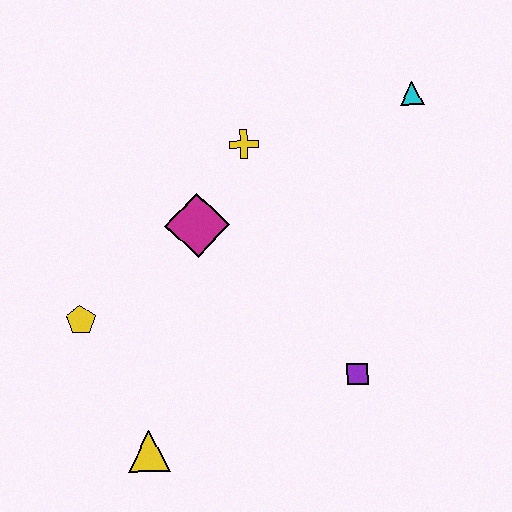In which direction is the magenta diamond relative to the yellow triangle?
The magenta diamond is above the yellow triangle.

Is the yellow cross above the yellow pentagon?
Yes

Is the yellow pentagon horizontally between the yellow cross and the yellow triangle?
No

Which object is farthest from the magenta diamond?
The cyan triangle is farthest from the magenta diamond.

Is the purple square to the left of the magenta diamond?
No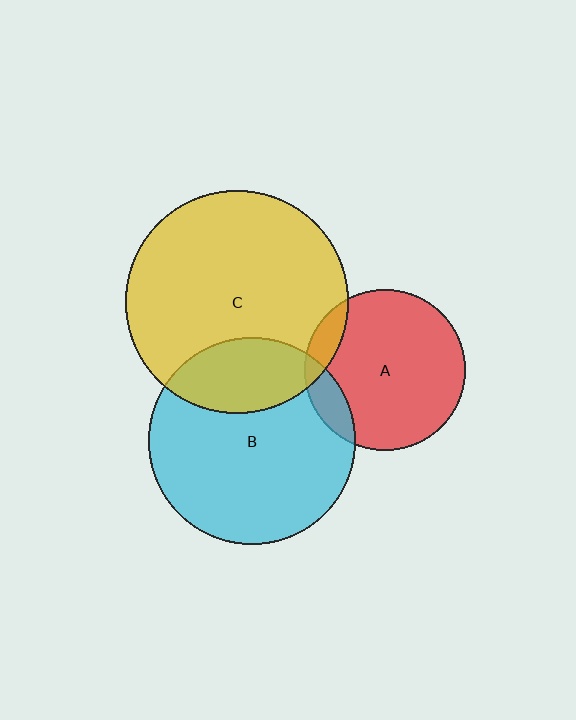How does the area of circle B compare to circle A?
Approximately 1.6 times.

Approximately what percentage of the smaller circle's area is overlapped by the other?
Approximately 25%.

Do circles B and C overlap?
Yes.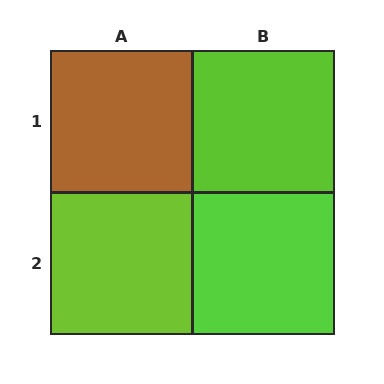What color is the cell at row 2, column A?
Lime.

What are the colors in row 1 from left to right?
Brown, lime.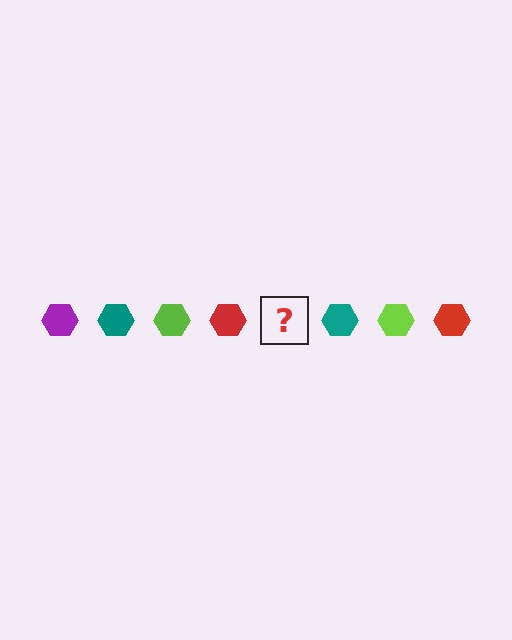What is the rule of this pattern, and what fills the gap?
The rule is that the pattern cycles through purple, teal, lime, red hexagons. The gap should be filled with a purple hexagon.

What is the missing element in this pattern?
The missing element is a purple hexagon.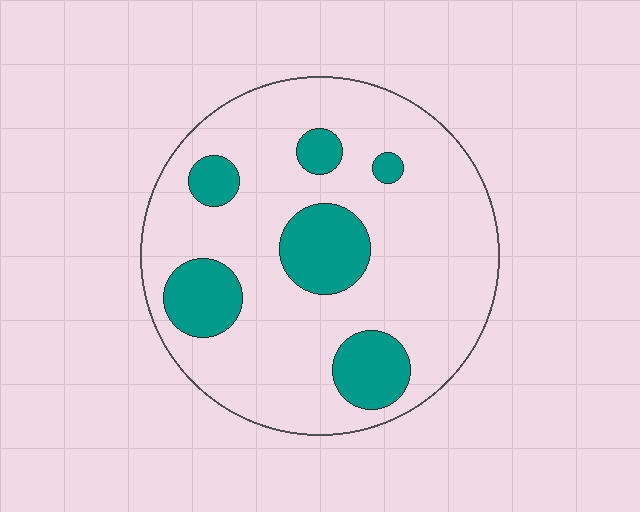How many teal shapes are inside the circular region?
6.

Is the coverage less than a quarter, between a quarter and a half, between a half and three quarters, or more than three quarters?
Less than a quarter.